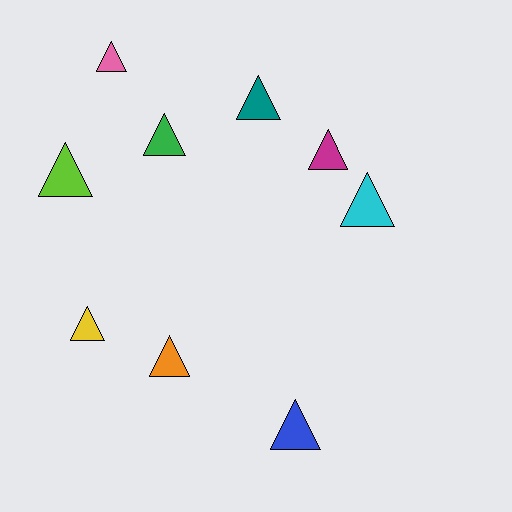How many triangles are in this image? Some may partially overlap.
There are 9 triangles.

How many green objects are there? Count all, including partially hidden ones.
There is 1 green object.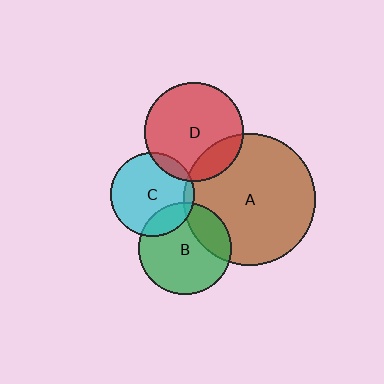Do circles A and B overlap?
Yes.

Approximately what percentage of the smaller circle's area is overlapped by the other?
Approximately 25%.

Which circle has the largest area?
Circle A (brown).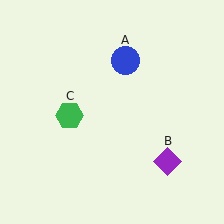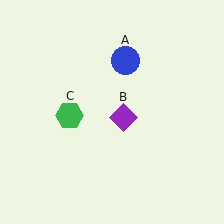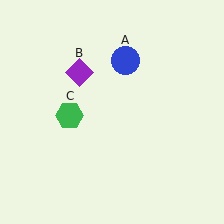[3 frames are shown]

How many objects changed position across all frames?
1 object changed position: purple diamond (object B).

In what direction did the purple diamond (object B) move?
The purple diamond (object B) moved up and to the left.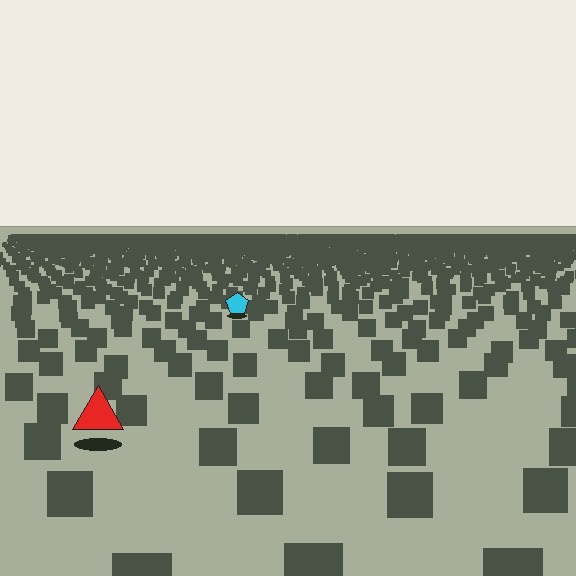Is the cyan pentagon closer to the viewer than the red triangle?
No. The red triangle is closer — you can tell from the texture gradient: the ground texture is coarser near it.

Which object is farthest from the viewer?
The cyan pentagon is farthest from the viewer. It appears smaller and the ground texture around it is denser.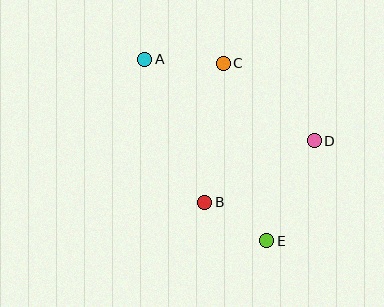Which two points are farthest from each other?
Points A and E are farthest from each other.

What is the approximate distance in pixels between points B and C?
The distance between B and C is approximately 141 pixels.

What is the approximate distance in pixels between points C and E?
The distance between C and E is approximately 183 pixels.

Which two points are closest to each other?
Points B and E are closest to each other.